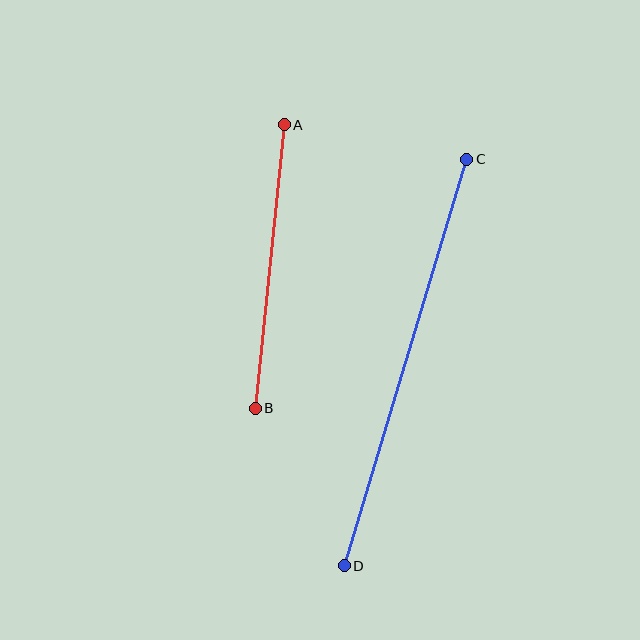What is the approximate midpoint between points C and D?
The midpoint is at approximately (405, 362) pixels.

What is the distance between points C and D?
The distance is approximately 425 pixels.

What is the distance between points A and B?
The distance is approximately 285 pixels.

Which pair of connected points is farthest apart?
Points C and D are farthest apart.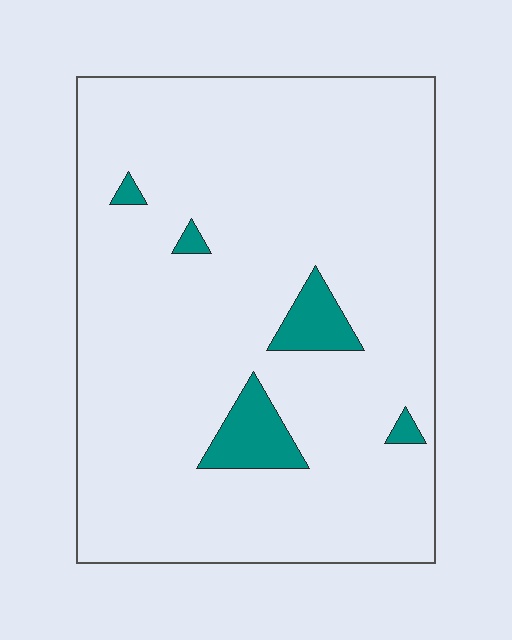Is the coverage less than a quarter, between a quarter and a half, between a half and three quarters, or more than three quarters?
Less than a quarter.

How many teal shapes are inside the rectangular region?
5.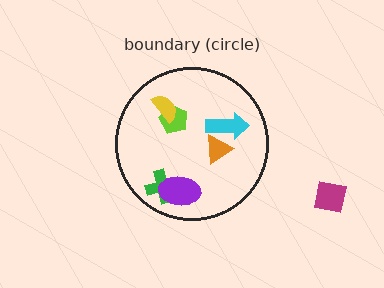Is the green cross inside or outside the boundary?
Inside.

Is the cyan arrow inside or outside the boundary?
Inside.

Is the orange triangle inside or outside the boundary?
Inside.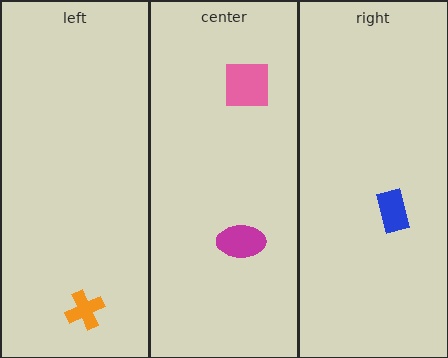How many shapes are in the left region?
1.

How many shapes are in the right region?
1.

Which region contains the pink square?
The center region.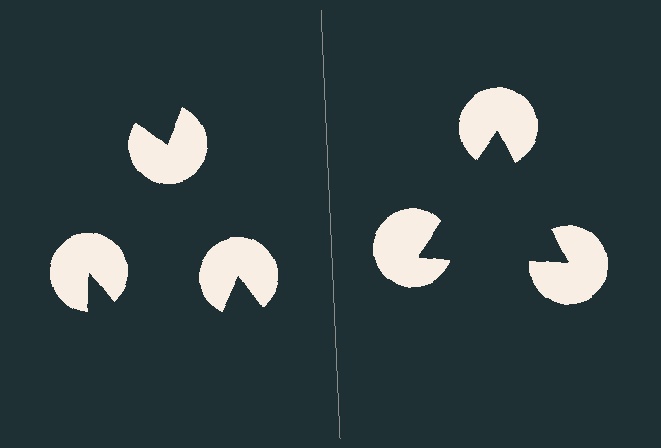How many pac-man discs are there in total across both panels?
6 — 3 on each side.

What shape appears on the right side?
An illusory triangle.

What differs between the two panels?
The pac-man discs are positioned identically on both sides; only the wedge orientations differ. On the right they align to a triangle; on the left they are misaligned.